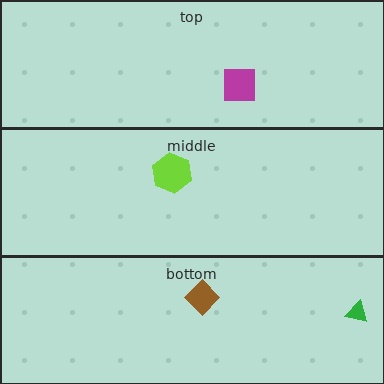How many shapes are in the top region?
1.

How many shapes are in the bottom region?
2.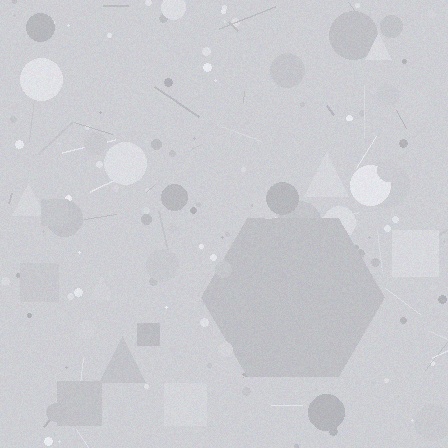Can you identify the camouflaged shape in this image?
The camouflaged shape is a hexagon.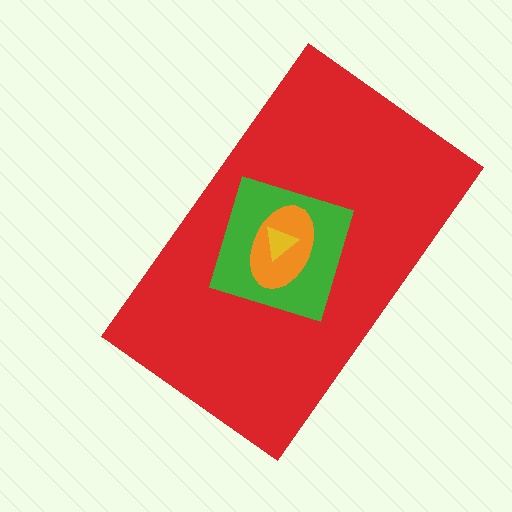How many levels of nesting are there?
4.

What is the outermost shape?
The red rectangle.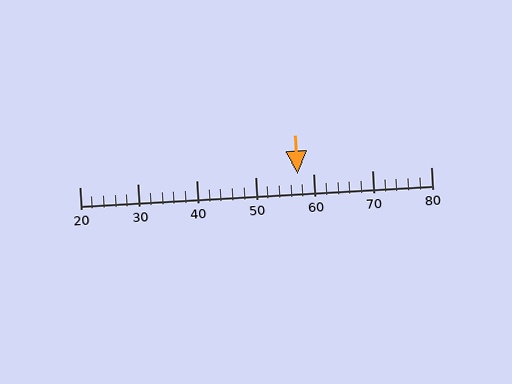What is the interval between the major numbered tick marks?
The major tick marks are spaced 10 units apart.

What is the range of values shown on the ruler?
The ruler shows values from 20 to 80.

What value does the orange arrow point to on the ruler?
The orange arrow points to approximately 57.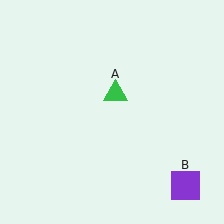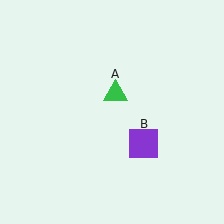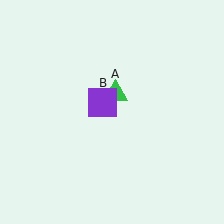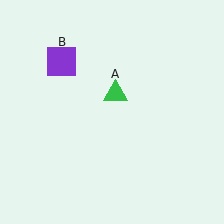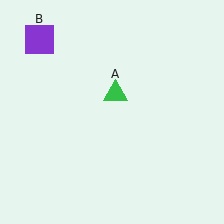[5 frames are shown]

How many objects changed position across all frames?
1 object changed position: purple square (object B).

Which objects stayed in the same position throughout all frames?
Green triangle (object A) remained stationary.